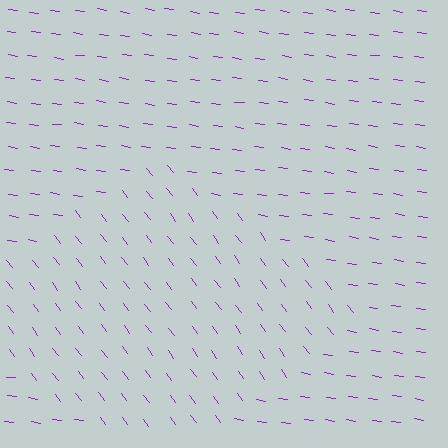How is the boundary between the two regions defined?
The boundary is defined purely by a change in line orientation (approximately 45 degrees difference). All lines are the same color and thickness.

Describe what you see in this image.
The image is filled with small purple line segments. A diamond region in the image has lines oriented differently from the surrounding lines, creating a visible texture boundary.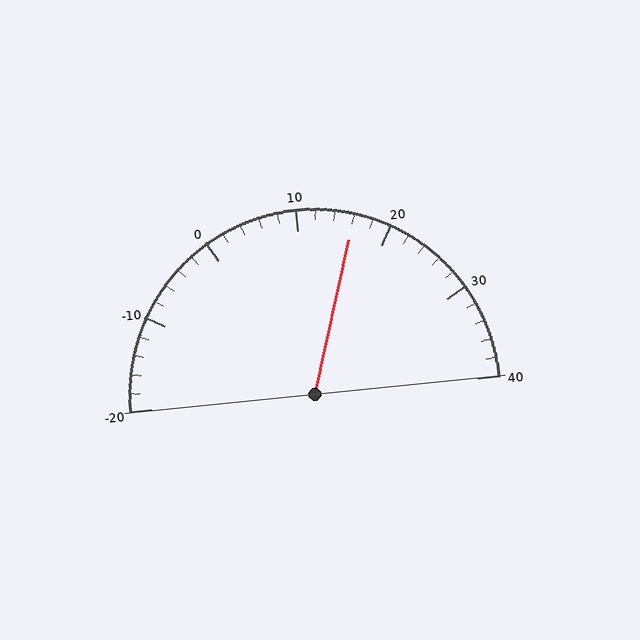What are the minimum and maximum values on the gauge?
The gauge ranges from -20 to 40.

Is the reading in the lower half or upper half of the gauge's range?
The reading is in the upper half of the range (-20 to 40).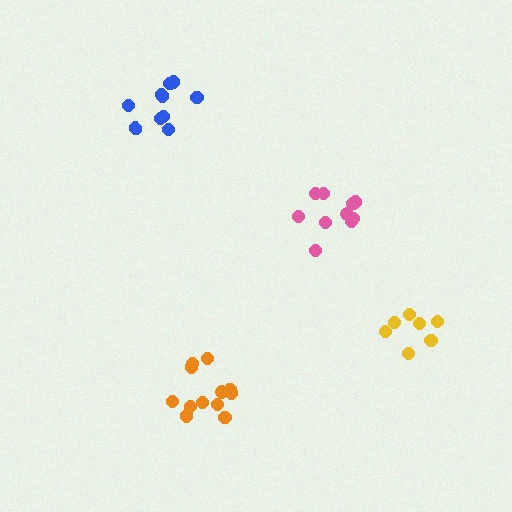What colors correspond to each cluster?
The clusters are colored: orange, yellow, pink, blue.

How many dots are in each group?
Group 1: 12 dots, Group 2: 7 dots, Group 3: 10 dots, Group 4: 10 dots (39 total).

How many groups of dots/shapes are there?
There are 4 groups.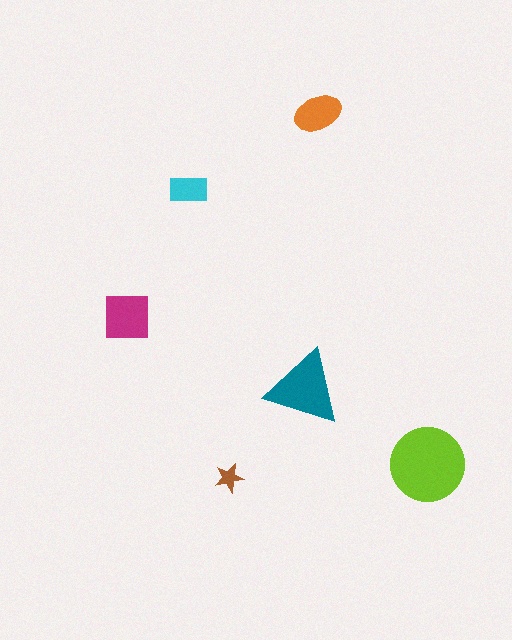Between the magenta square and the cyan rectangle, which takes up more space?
The magenta square.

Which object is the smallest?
The brown star.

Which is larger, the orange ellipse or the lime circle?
The lime circle.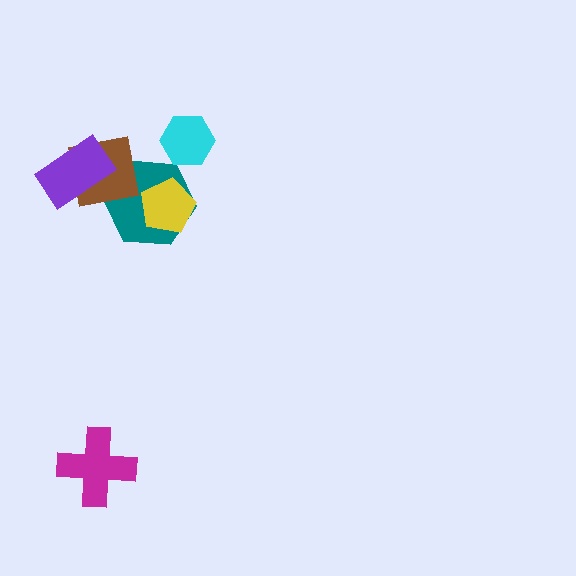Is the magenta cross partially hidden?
No, no other shape covers it.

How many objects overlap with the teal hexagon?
2 objects overlap with the teal hexagon.